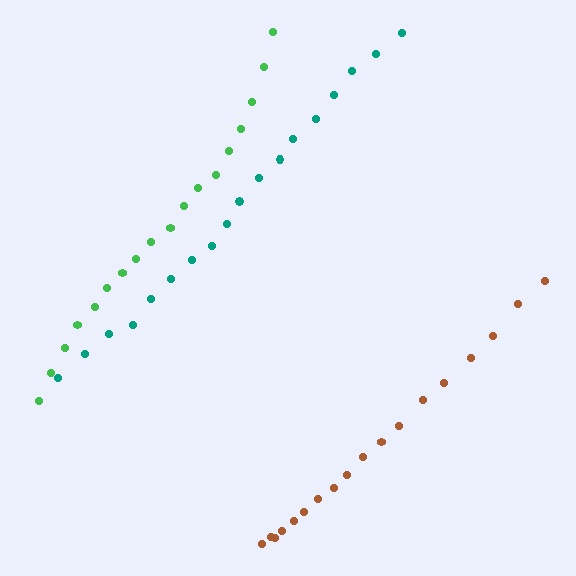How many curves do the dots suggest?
There are 3 distinct paths.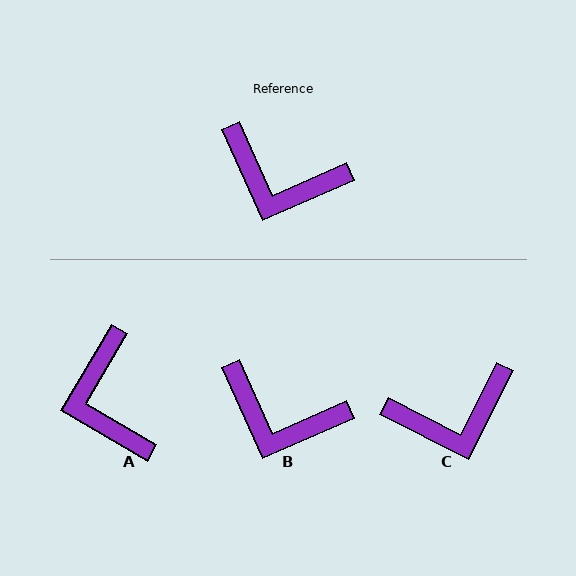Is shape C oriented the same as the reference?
No, it is off by about 39 degrees.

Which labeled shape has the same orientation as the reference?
B.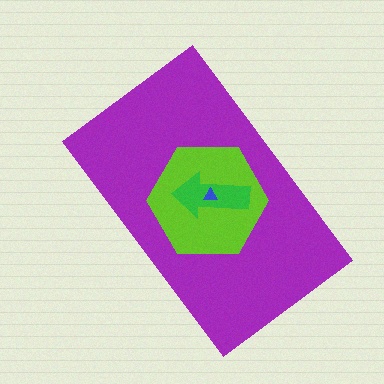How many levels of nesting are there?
4.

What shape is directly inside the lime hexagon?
The green arrow.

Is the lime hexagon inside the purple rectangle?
Yes.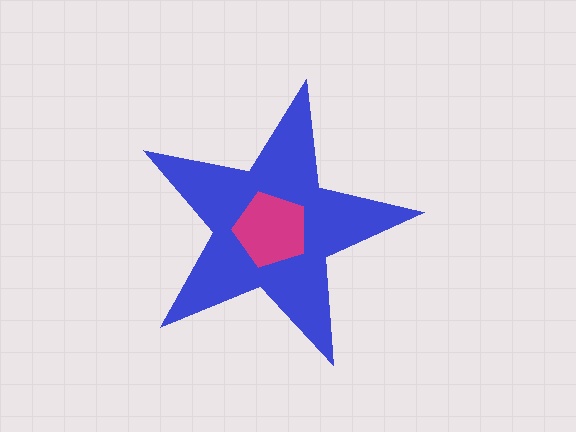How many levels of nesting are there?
2.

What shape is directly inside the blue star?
The magenta pentagon.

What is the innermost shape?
The magenta pentagon.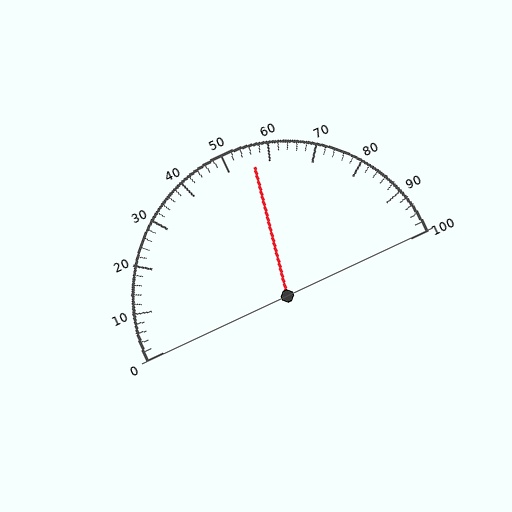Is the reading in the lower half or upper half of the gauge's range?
The reading is in the upper half of the range (0 to 100).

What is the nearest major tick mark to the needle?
The nearest major tick mark is 60.